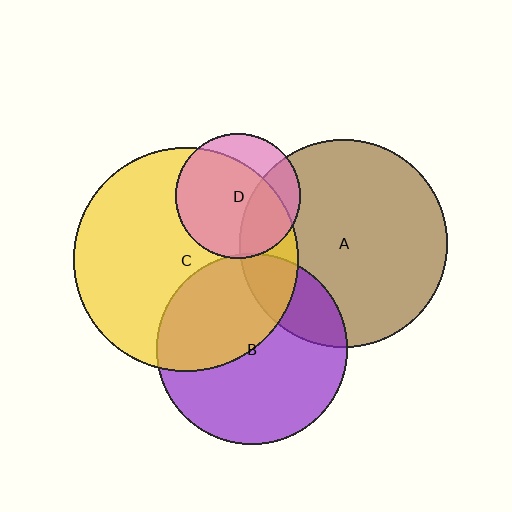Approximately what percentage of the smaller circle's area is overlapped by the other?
Approximately 5%.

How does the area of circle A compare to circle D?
Approximately 2.8 times.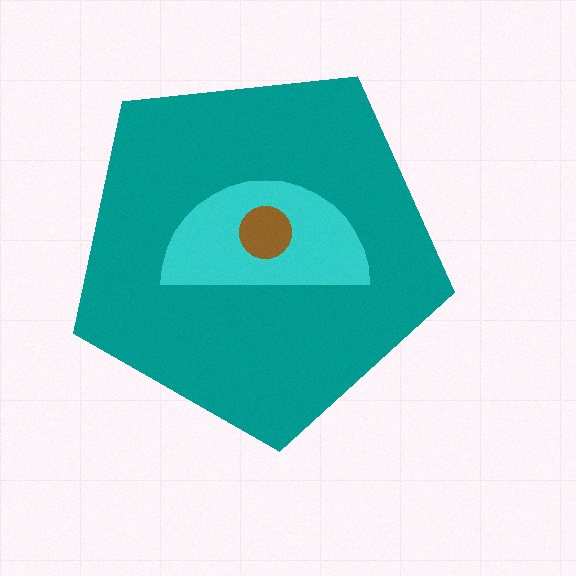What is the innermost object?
The brown circle.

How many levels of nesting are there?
3.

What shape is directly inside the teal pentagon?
The cyan semicircle.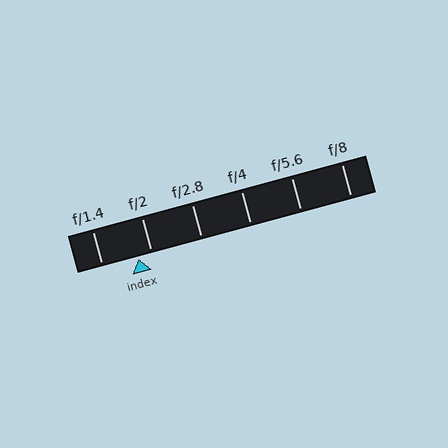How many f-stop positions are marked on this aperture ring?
There are 6 f-stop positions marked.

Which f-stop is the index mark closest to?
The index mark is closest to f/2.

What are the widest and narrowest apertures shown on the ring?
The widest aperture shown is f/1.4 and the narrowest is f/8.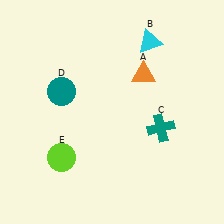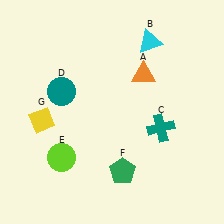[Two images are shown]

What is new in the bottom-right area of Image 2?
A green pentagon (F) was added in the bottom-right area of Image 2.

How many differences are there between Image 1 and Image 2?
There are 2 differences between the two images.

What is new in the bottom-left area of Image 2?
A yellow diamond (G) was added in the bottom-left area of Image 2.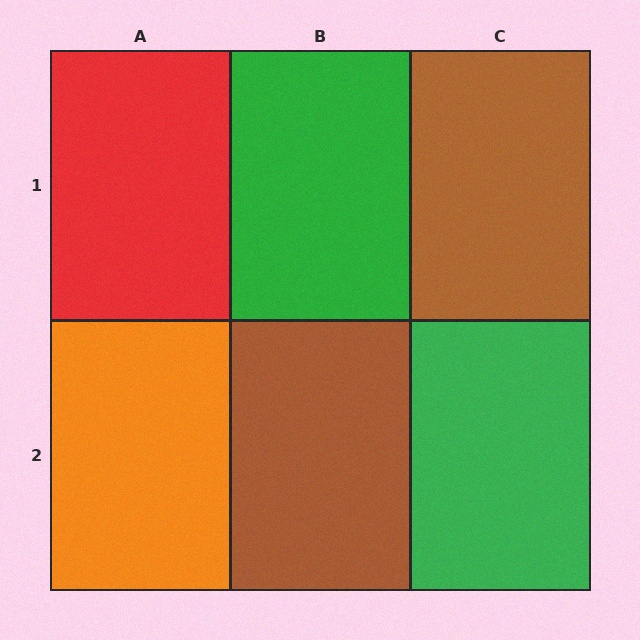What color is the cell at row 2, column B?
Brown.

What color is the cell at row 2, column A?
Orange.